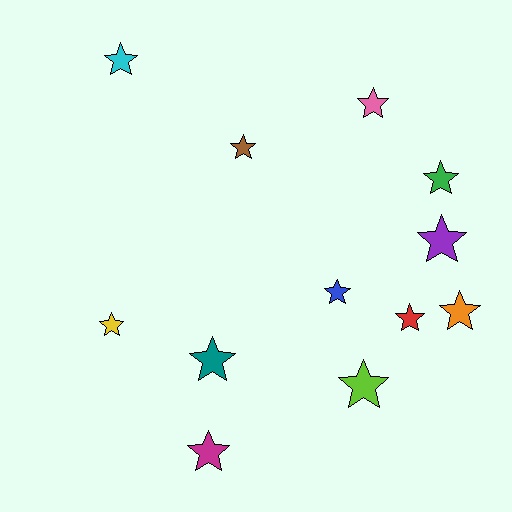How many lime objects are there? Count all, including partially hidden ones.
There is 1 lime object.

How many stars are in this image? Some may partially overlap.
There are 12 stars.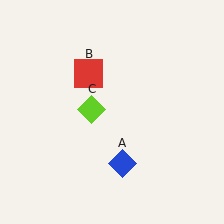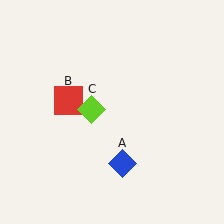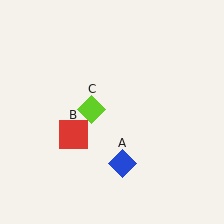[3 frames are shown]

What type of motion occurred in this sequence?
The red square (object B) rotated counterclockwise around the center of the scene.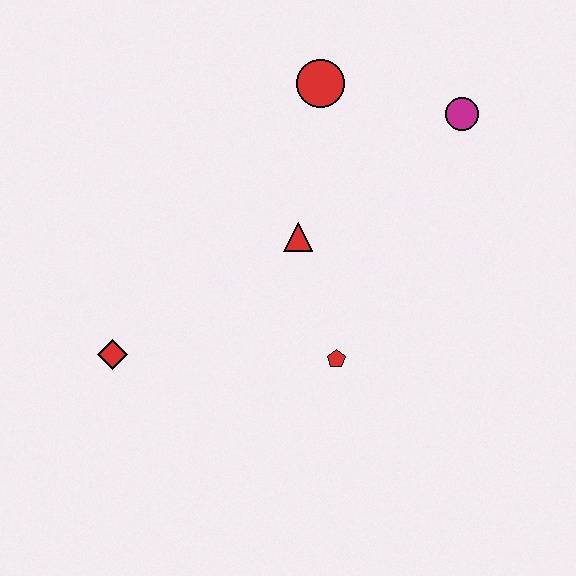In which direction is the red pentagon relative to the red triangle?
The red pentagon is below the red triangle.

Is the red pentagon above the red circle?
No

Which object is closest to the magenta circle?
The red circle is closest to the magenta circle.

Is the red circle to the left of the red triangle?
No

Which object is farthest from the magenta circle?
The red diamond is farthest from the magenta circle.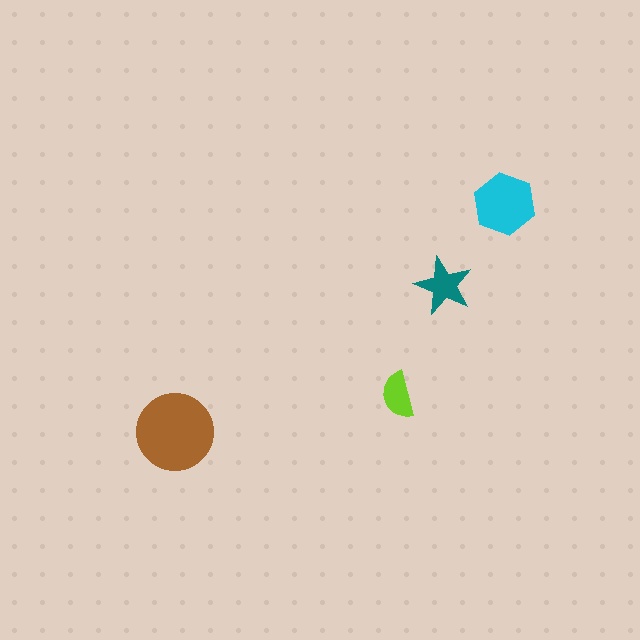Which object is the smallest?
The lime semicircle.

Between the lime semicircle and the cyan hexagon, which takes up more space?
The cyan hexagon.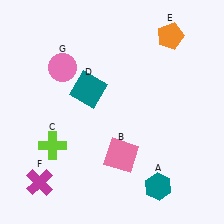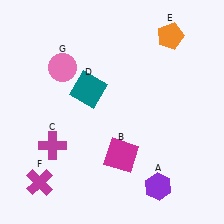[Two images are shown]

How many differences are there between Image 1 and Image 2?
There are 3 differences between the two images.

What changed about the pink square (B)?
In Image 1, B is pink. In Image 2, it changed to magenta.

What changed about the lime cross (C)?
In Image 1, C is lime. In Image 2, it changed to magenta.